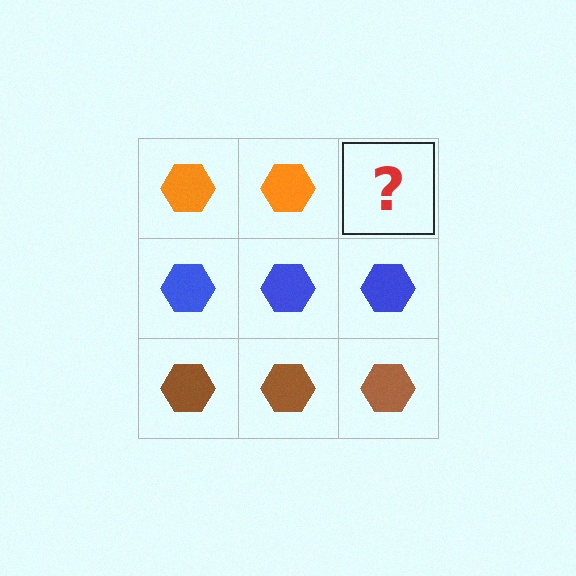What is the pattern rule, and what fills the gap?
The rule is that each row has a consistent color. The gap should be filled with an orange hexagon.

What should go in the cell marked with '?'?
The missing cell should contain an orange hexagon.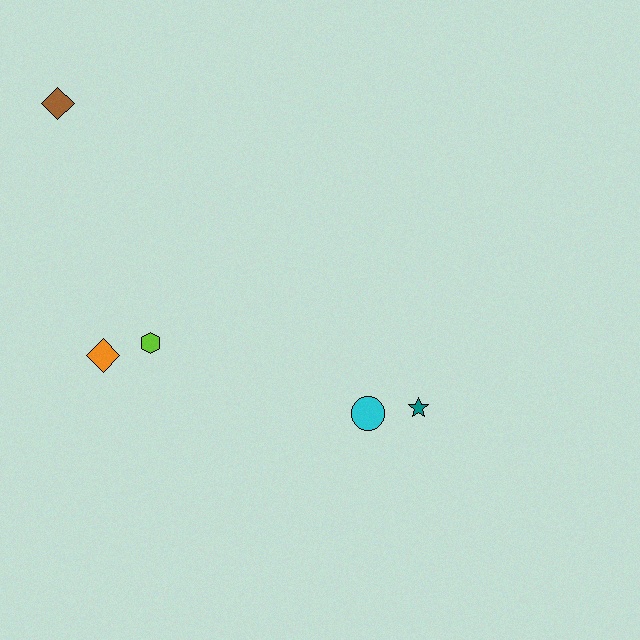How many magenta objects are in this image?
There are no magenta objects.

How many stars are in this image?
There is 1 star.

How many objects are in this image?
There are 5 objects.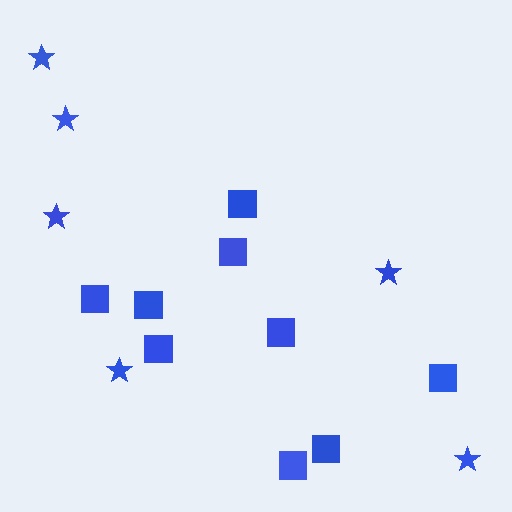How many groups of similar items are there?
There are 2 groups: one group of stars (6) and one group of squares (9).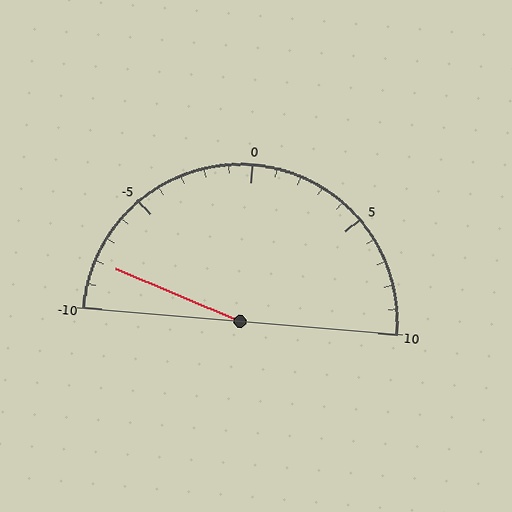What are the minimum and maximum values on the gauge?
The gauge ranges from -10 to 10.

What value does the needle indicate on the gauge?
The needle indicates approximately -8.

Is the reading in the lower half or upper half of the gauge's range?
The reading is in the lower half of the range (-10 to 10).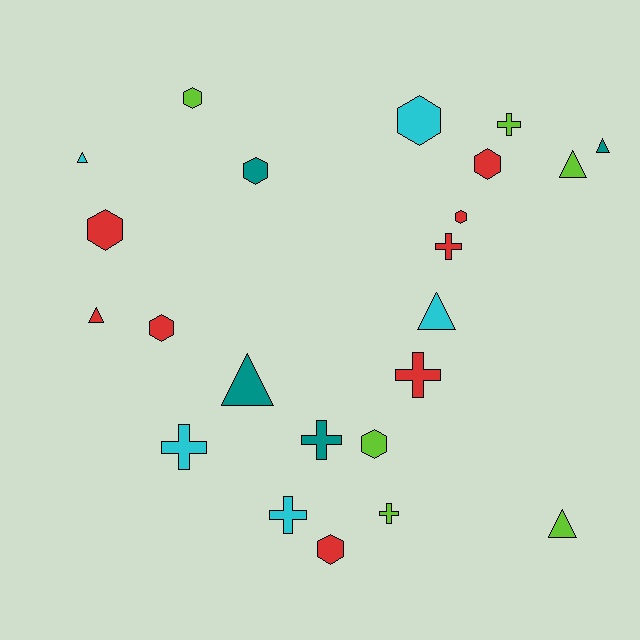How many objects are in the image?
There are 23 objects.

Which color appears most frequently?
Red, with 8 objects.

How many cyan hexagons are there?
There is 1 cyan hexagon.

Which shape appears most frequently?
Hexagon, with 9 objects.